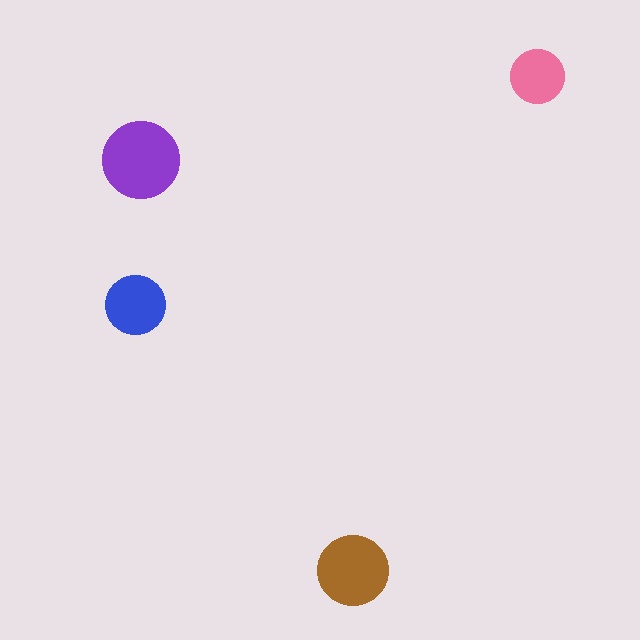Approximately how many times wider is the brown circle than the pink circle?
About 1.5 times wider.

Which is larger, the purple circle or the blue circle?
The purple one.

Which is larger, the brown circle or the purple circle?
The purple one.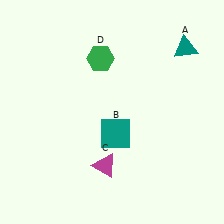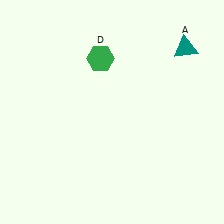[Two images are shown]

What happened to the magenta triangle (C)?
The magenta triangle (C) was removed in Image 2. It was in the bottom-left area of Image 1.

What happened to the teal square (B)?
The teal square (B) was removed in Image 2. It was in the bottom-right area of Image 1.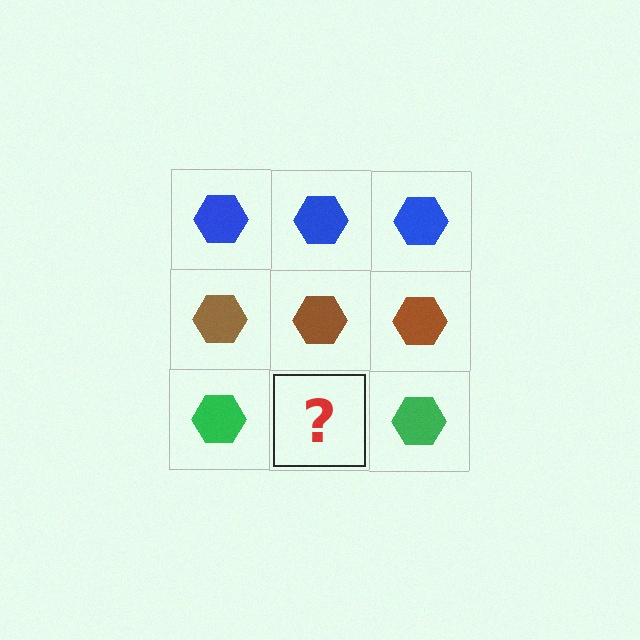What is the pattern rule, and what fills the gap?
The rule is that each row has a consistent color. The gap should be filled with a green hexagon.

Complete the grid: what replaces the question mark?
The question mark should be replaced with a green hexagon.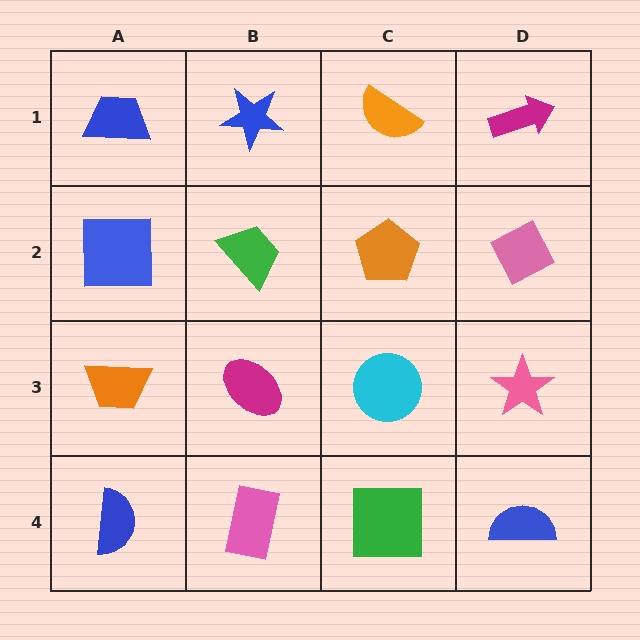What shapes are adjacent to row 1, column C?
An orange pentagon (row 2, column C), a blue star (row 1, column B), a magenta arrow (row 1, column D).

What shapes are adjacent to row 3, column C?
An orange pentagon (row 2, column C), a green square (row 4, column C), a magenta ellipse (row 3, column B), a pink star (row 3, column D).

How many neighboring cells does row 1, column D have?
2.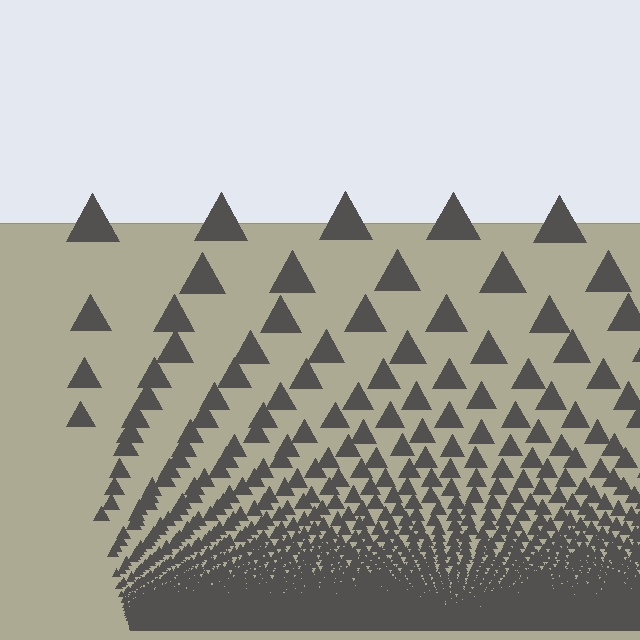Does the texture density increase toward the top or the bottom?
Density increases toward the bottom.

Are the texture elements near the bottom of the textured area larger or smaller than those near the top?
Smaller. The gradient is inverted — elements near the bottom are smaller and denser.